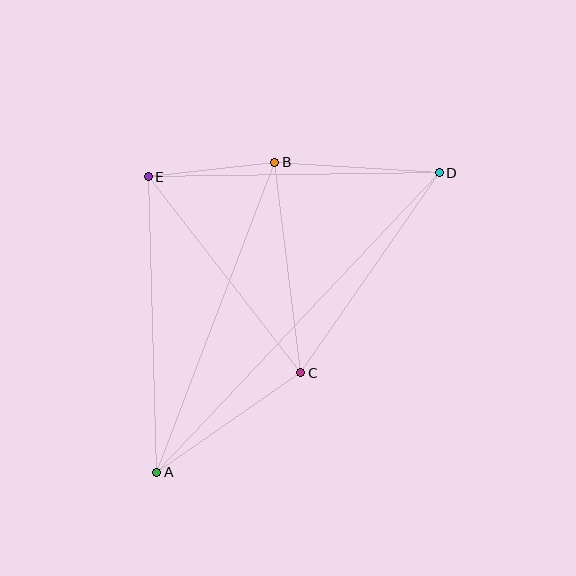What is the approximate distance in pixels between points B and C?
The distance between B and C is approximately 212 pixels.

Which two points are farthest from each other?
Points A and D are farthest from each other.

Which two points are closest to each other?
Points B and E are closest to each other.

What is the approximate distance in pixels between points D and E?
The distance between D and E is approximately 291 pixels.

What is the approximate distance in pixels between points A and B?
The distance between A and B is approximately 332 pixels.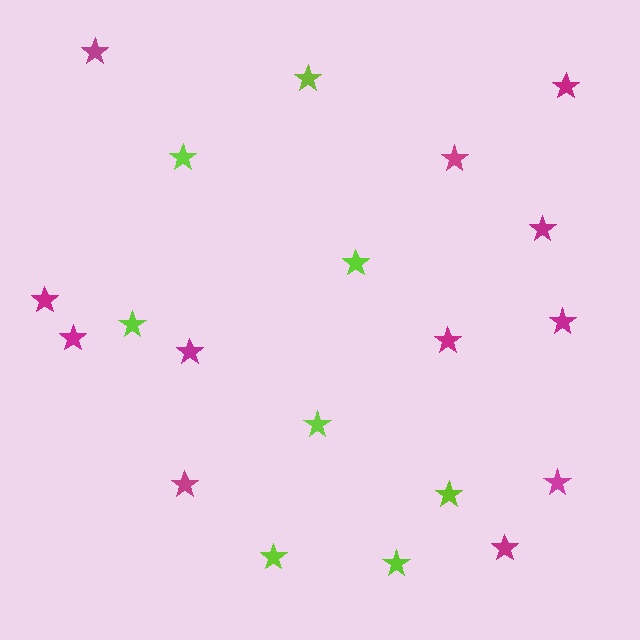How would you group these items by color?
There are 2 groups: one group of lime stars (8) and one group of magenta stars (12).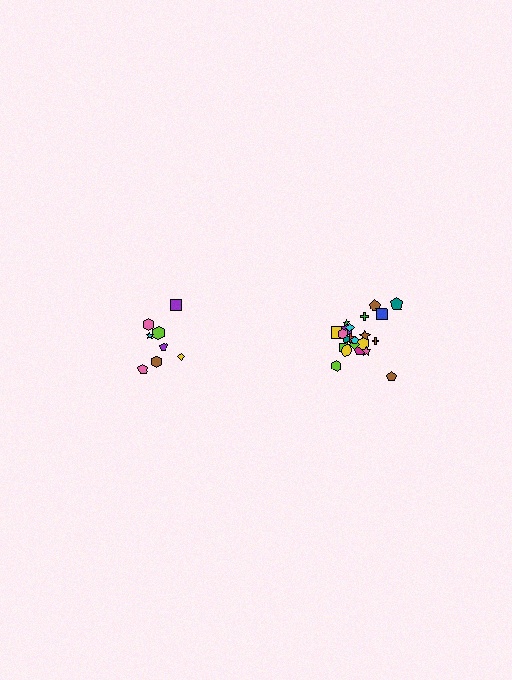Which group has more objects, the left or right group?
The right group.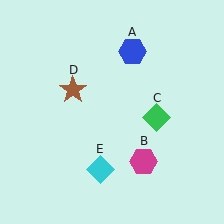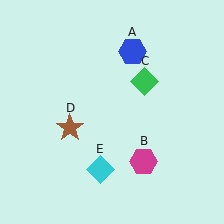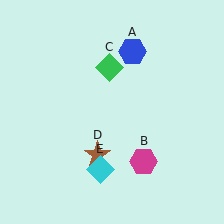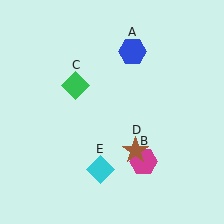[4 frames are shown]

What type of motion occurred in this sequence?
The green diamond (object C), brown star (object D) rotated counterclockwise around the center of the scene.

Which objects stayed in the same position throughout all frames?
Blue hexagon (object A) and magenta hexagon (object B) and cyan diamond (object E) remained stationary.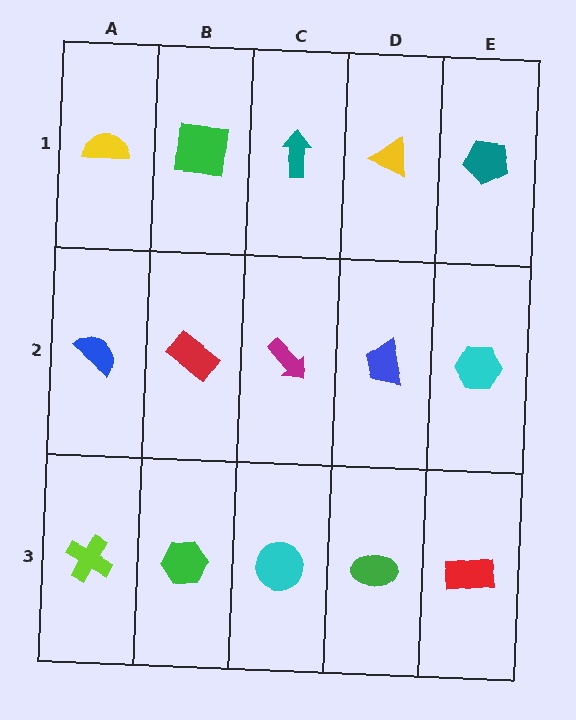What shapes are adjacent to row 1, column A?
A blue semicircle (row 2, column A), a green square (row 1, column B).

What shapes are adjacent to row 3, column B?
A red rectangle (row 2, column B), a lime cross (row 3, column A), a cyan circle (row 3, column C).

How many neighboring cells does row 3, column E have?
2.